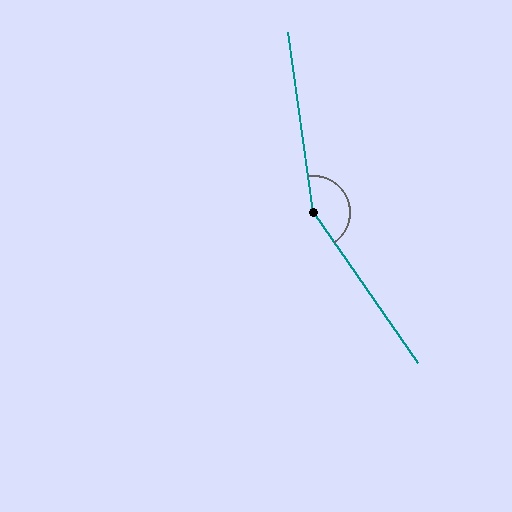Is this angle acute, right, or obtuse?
It is obtuse.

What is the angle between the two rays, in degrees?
Approximately 153 degrees.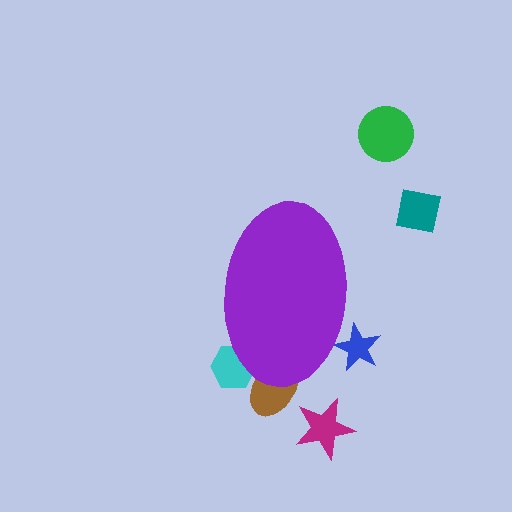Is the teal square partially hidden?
No, the teal square is fully visible.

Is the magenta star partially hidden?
No, the magenta star is fully visible.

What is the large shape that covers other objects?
A purple ellipse.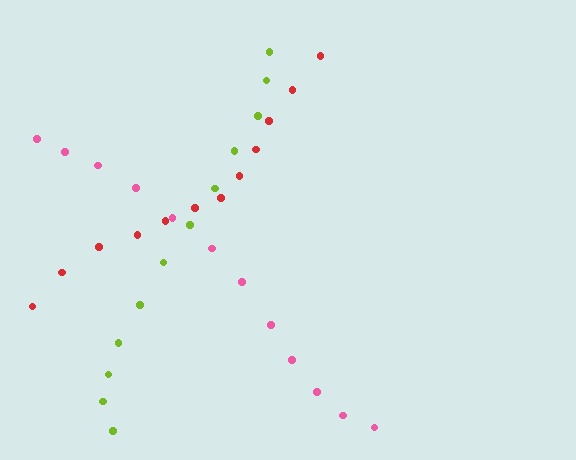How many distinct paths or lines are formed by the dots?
There are 3 distinct paths.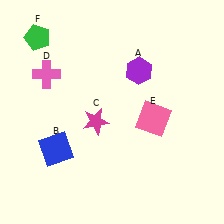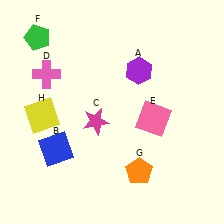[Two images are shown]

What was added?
An orange pentagon (G), a yellow square (H) were added in Image 2.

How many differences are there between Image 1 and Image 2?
There are 2 differences between the two images.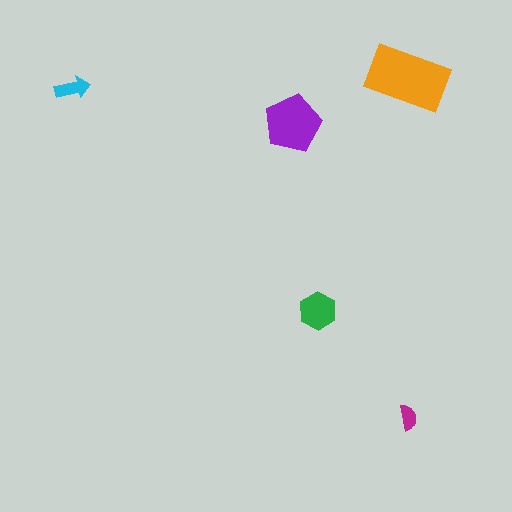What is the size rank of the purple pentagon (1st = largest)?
2nd.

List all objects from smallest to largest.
The magenta semicircle, the cyan arrow, the green hexagon, the purple pentagon, the orange rectangle.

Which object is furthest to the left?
The cyan arrow is leftmost.